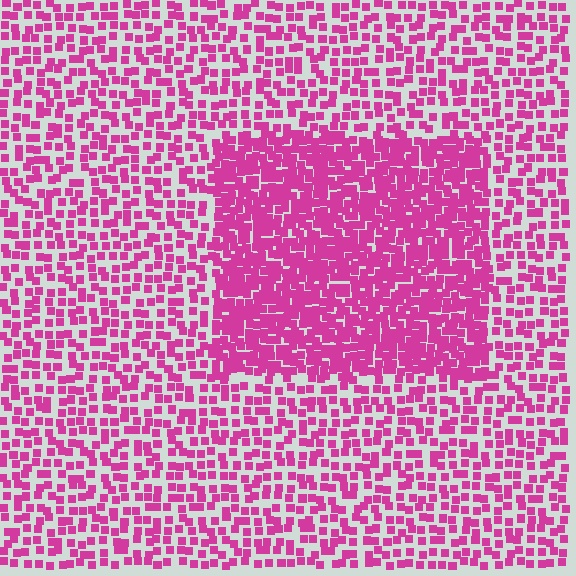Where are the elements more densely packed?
The elements are more densely packed inside the rectangle boundary.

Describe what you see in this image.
The image contains small magenta elements arranged at two different densities. A rectangle-shaped region is visible where the elements are more densely packed than the surrounding area.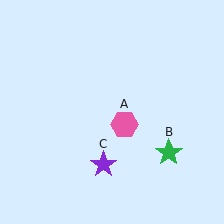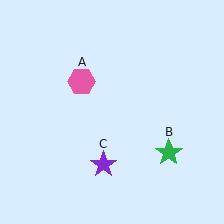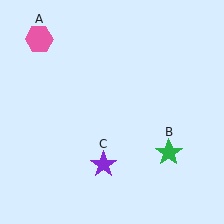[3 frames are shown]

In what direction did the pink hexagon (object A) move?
The pink hexagon (object A) moved up and to the left.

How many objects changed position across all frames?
1 object changed position: pink hexagon (object A).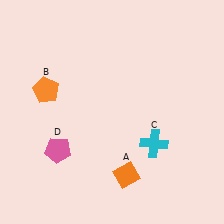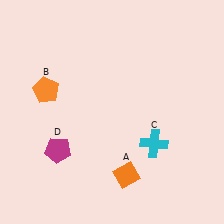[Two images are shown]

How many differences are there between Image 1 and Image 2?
There is 1 difference between the two images.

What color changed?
The pentagon (D) changed from pink in Image 1 to magenta in Image 2.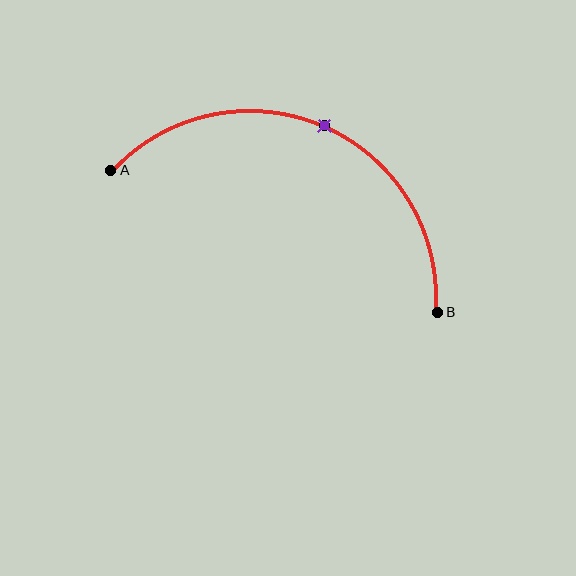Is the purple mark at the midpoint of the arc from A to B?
Yes. The purple mark lies on the arc at equal arc-length from both A and B — it is the arc midpoint.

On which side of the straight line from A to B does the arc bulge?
The arc bulges above the straight line connecting A and B.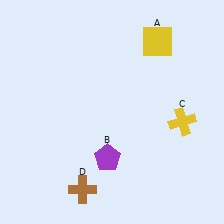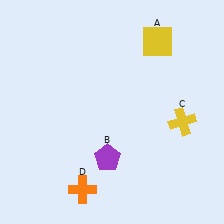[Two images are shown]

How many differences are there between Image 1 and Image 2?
There is 1 difference between the two images.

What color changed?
The cross (D) changed from brown in Image 1 to orange in Image 2.